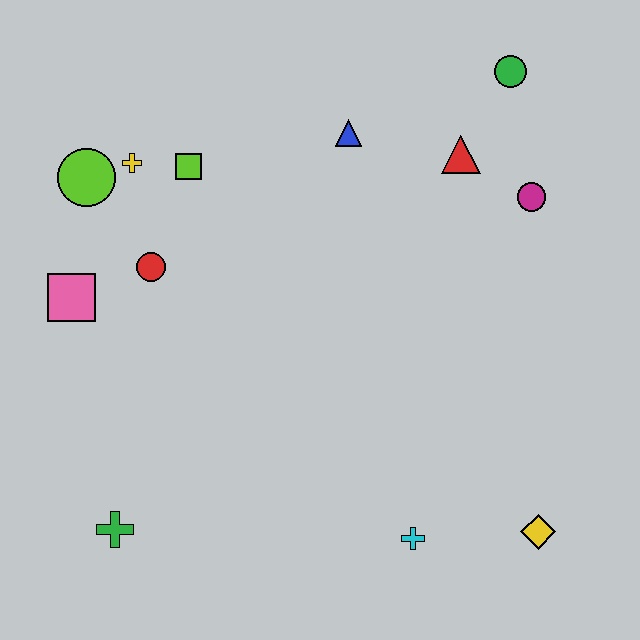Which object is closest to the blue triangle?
The red triangle is closest to the blue triangle.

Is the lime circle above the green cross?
Yes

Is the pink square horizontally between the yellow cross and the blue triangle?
No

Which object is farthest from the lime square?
The yellow diamond is farthest from the lime square.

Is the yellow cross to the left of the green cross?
No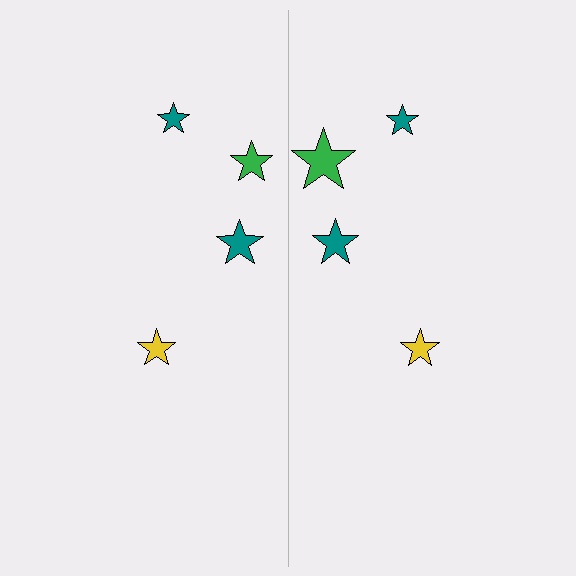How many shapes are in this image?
There are 8 shapes in this image.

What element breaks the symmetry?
The green star on the right side has a different size than its mirror counterpart.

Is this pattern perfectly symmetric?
No, the pattern is not perfectly symmetric. The green star on the right side has a different size than its mirror counterpart.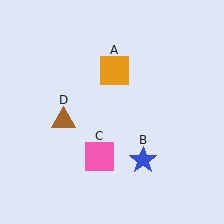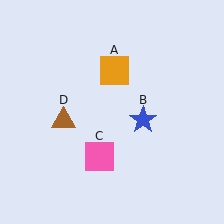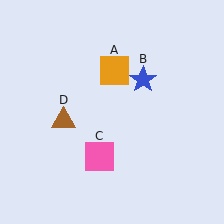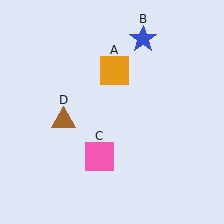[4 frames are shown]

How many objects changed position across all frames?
1 object changed position: blue star (object B).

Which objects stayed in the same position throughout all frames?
Orange square (object A) and pink square (object C) and brown triangle (object D) remained stationary.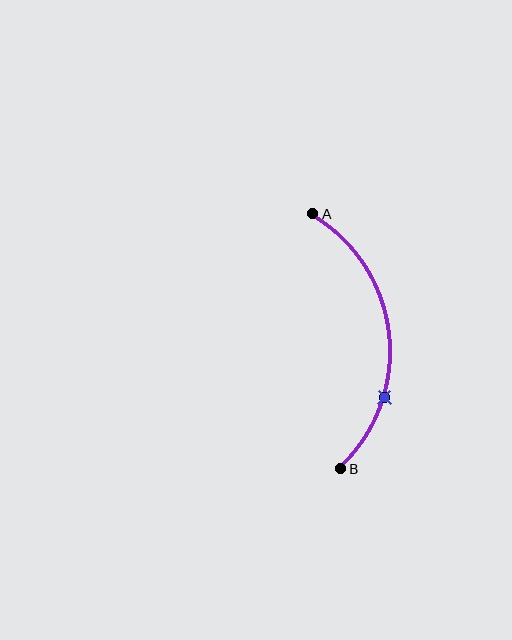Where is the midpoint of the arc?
The arc midpoint is the point on the curve farthest from the straight line joining A and B. It sits to the right of that line.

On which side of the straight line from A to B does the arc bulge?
The arc bulges to the right of the straight line connecting A and B.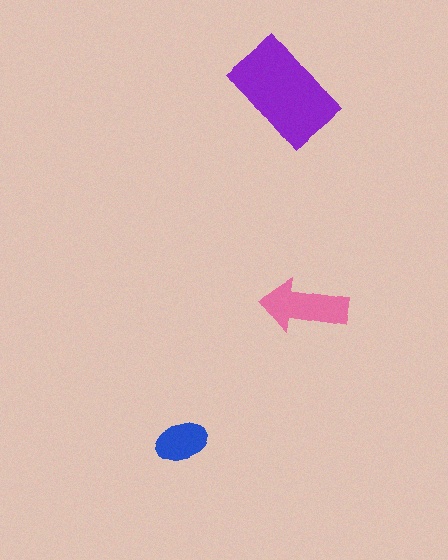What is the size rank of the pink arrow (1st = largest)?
2nd.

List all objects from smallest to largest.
The blue ellipse, the pink arrow, the purple rectangle.